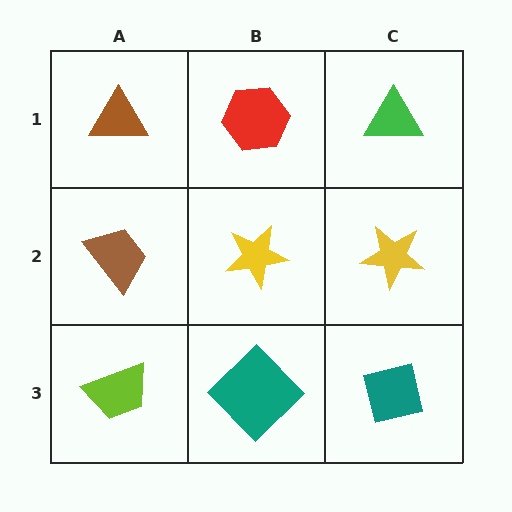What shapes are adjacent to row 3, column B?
A yellow star (row 2, column B), a lime trapezoid (row 3, column A), a teal square (row 3, column C).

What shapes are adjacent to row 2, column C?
A green triangle (row 1, column C), a teal square (row 3, column C), a yellow star (row 2, column B).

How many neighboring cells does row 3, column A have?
2.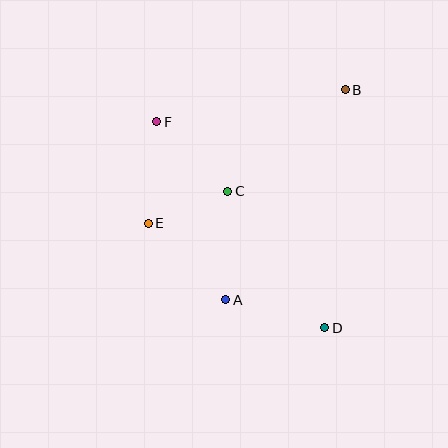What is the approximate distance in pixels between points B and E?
The distance between B and E is approximately 238 pixels.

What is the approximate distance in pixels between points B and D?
The distance between B and D is approximately 239 pixels.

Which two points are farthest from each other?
Points D and F are farthest from each other.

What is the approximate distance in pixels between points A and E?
The distance between A and E is approximately 109 pixels.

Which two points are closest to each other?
Points C and E are closest to each other.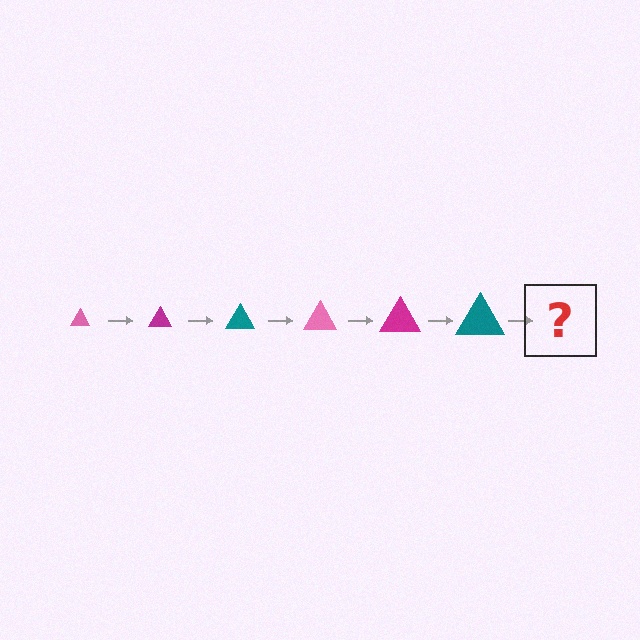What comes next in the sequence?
The next element should be a pink triangle, larger than the previous one.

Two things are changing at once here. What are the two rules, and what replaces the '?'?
The two rules are that the triangle grows larger each step and the color cycles through pink, magenta, and teal. The '?' should be a pink triangle, larger than the previous one.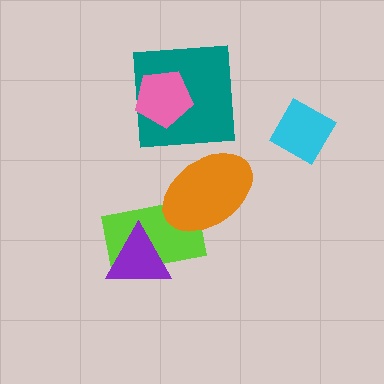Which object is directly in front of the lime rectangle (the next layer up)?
The orange ellipse is directly in front of the lime rectangle.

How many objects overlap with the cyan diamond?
0 objects overlap with the cyan diamond.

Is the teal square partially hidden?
Yes, it is partially covered by another shape.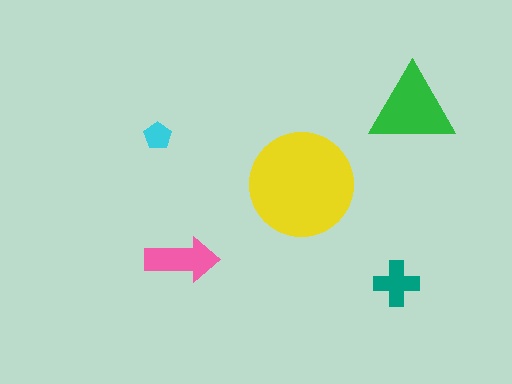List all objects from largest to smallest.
The yellow circle, the green triangle, the pink arrow, the teal cross, the cyan pentagon.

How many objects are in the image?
There are 5 objects in the image.